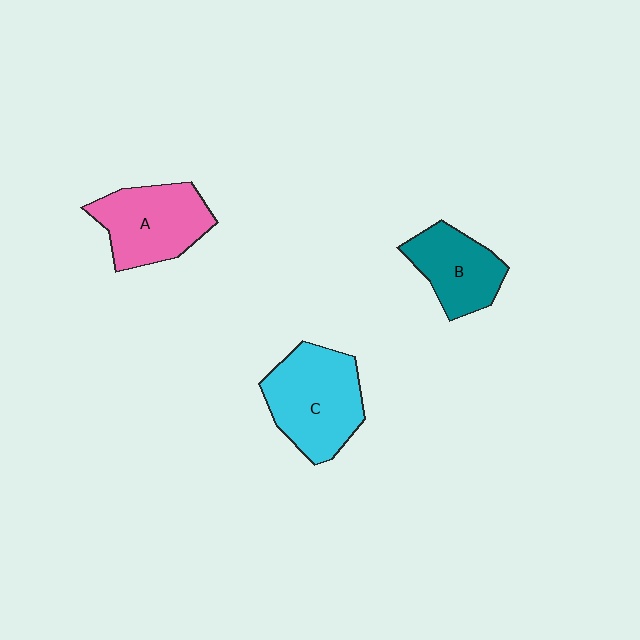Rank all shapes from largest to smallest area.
From largest to smallest: C (cyan), A (pink), B (teal).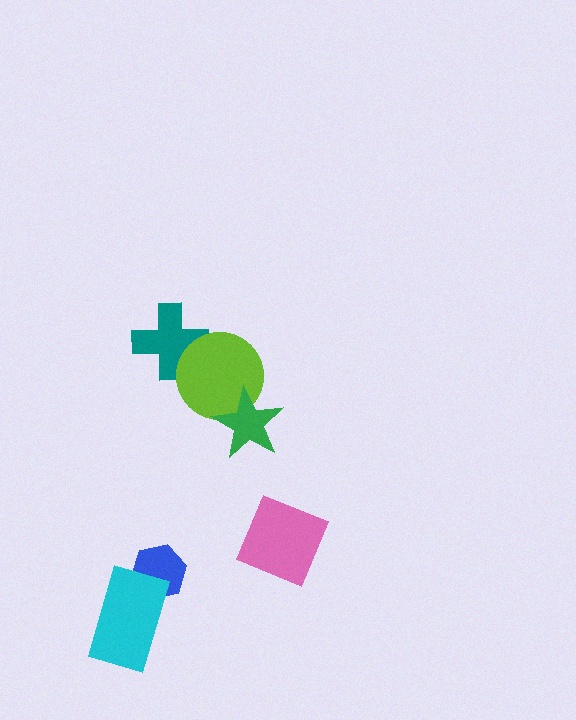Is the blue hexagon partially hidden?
Yes, it is partially covered by another shape.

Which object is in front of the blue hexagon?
The cyan rectangle is in front of the blue hexagon.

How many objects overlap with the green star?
1 object overlaps with the green star.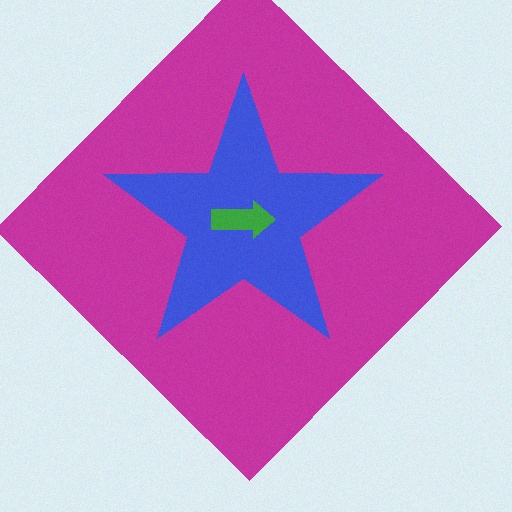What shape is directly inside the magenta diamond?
The blue star.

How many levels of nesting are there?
3.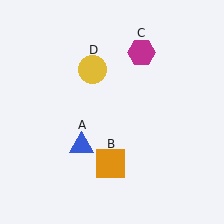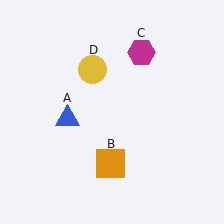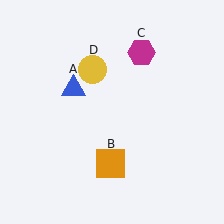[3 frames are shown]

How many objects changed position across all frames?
1 object changed position: blue triangle (object A).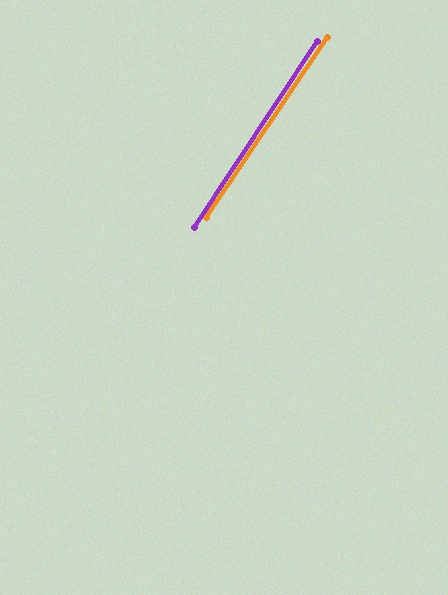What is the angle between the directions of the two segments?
Approximately 0 degrees.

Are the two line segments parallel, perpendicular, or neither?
Parallel — their directions differ by only 0.4°.